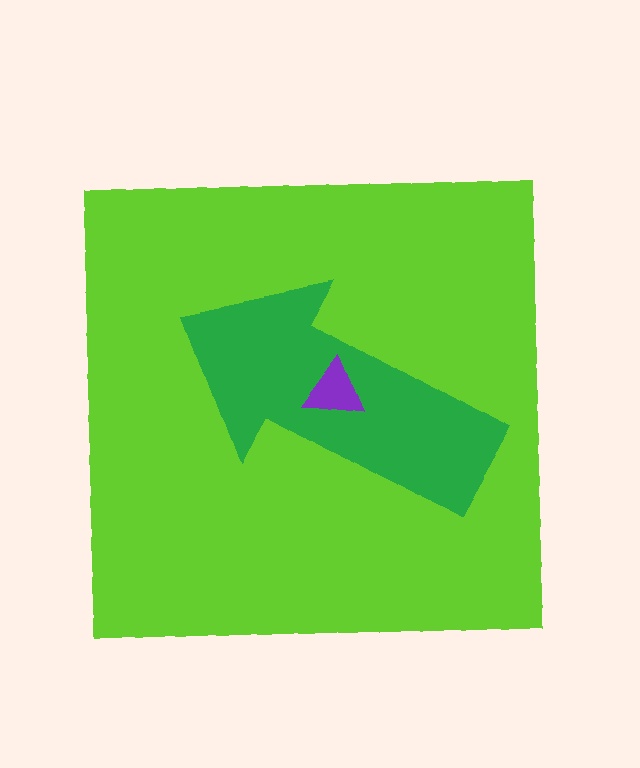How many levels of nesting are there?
3.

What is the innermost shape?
The purple triangle.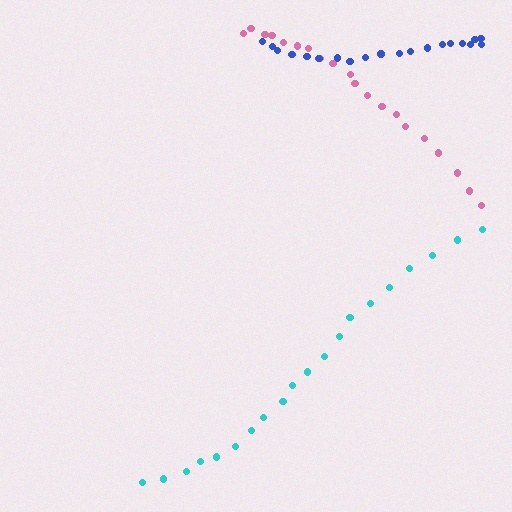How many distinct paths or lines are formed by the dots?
There are 3 distinct paths.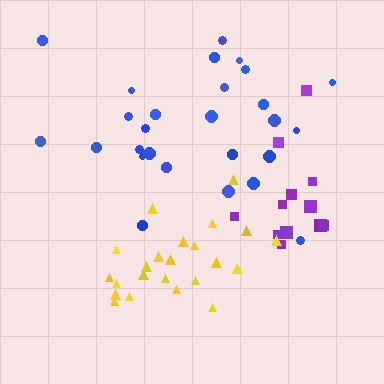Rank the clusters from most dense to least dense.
purple, yellow, blue.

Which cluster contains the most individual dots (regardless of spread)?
Blue (27).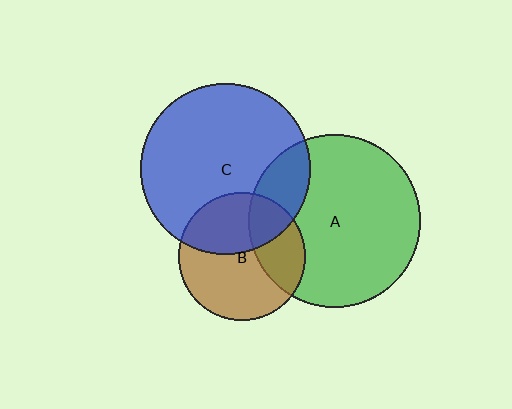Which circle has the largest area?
Circle A (green).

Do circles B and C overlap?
Yes.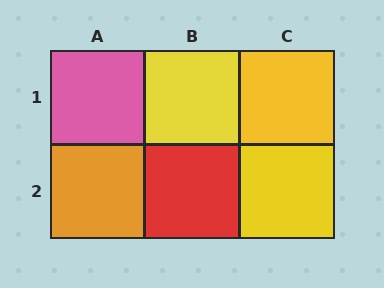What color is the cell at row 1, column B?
Yellow.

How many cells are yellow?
3 cells are yellow.